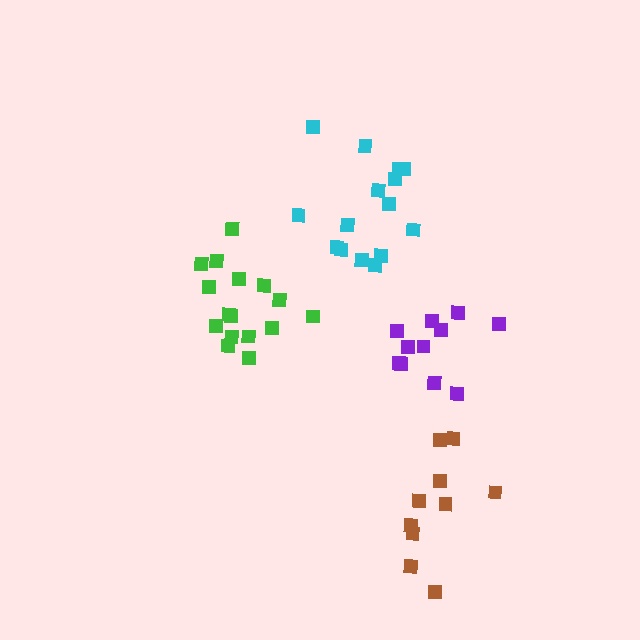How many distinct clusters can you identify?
There are 4 distinct clusters.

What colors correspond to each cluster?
The clusters are colored: cyan, green, brown, purple.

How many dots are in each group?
Group 1: 15 dots, Group 2: 16 dots, Group 3: 10 dots, Group 4: 11 dots (52 total).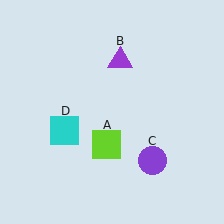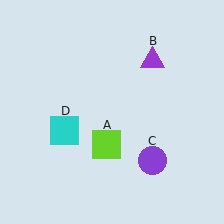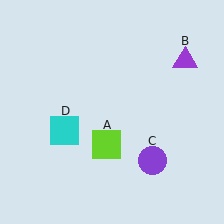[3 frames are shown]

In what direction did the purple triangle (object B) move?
The purple triangle (object B) moved right.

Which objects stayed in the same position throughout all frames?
Lime square (object A) and purple circle (object C) and cyan square (object D) remained stationary.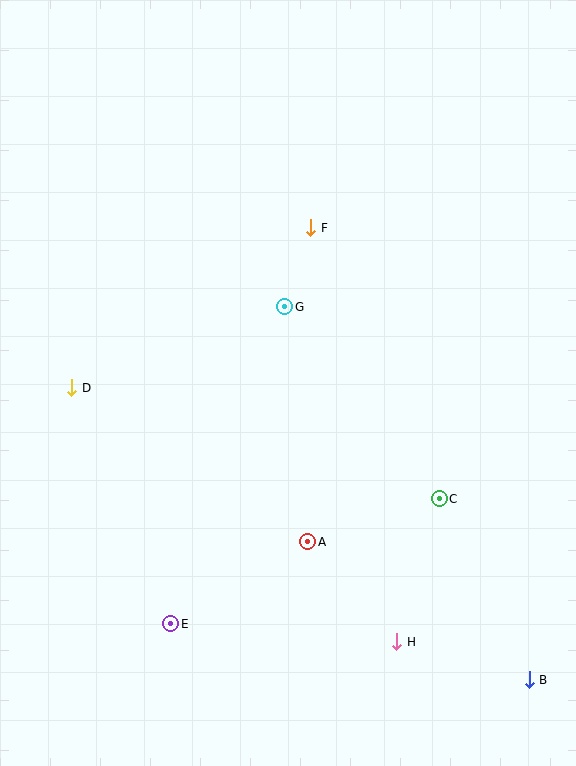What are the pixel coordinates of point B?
Point B is at (529, 680).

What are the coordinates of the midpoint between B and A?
The midpoint between B and A is at (418, 611).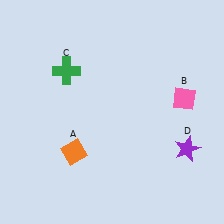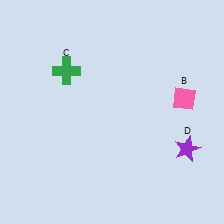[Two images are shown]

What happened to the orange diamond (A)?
The orange diamond (A) was removed in Image 2. It was in the bottom-left area of Image 1.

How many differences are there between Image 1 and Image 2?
There is 1 difference between the two images.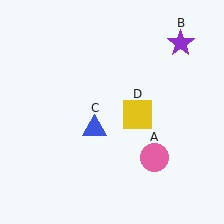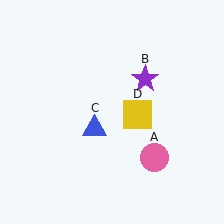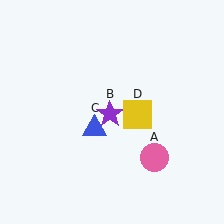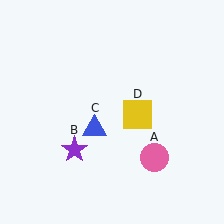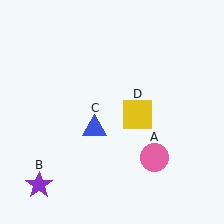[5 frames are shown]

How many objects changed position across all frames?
1 object changed position: purple star (object B).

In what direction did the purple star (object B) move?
The purple star (object B) moved down and to the left.